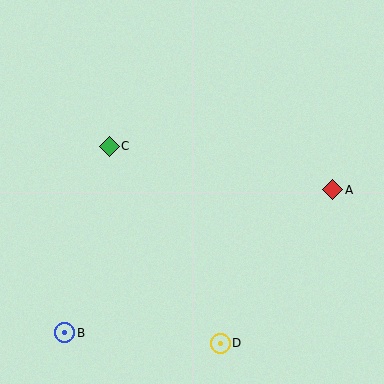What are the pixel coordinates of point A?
Point A is at (333, 190).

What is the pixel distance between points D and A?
The distance between D and A is 190 pixels.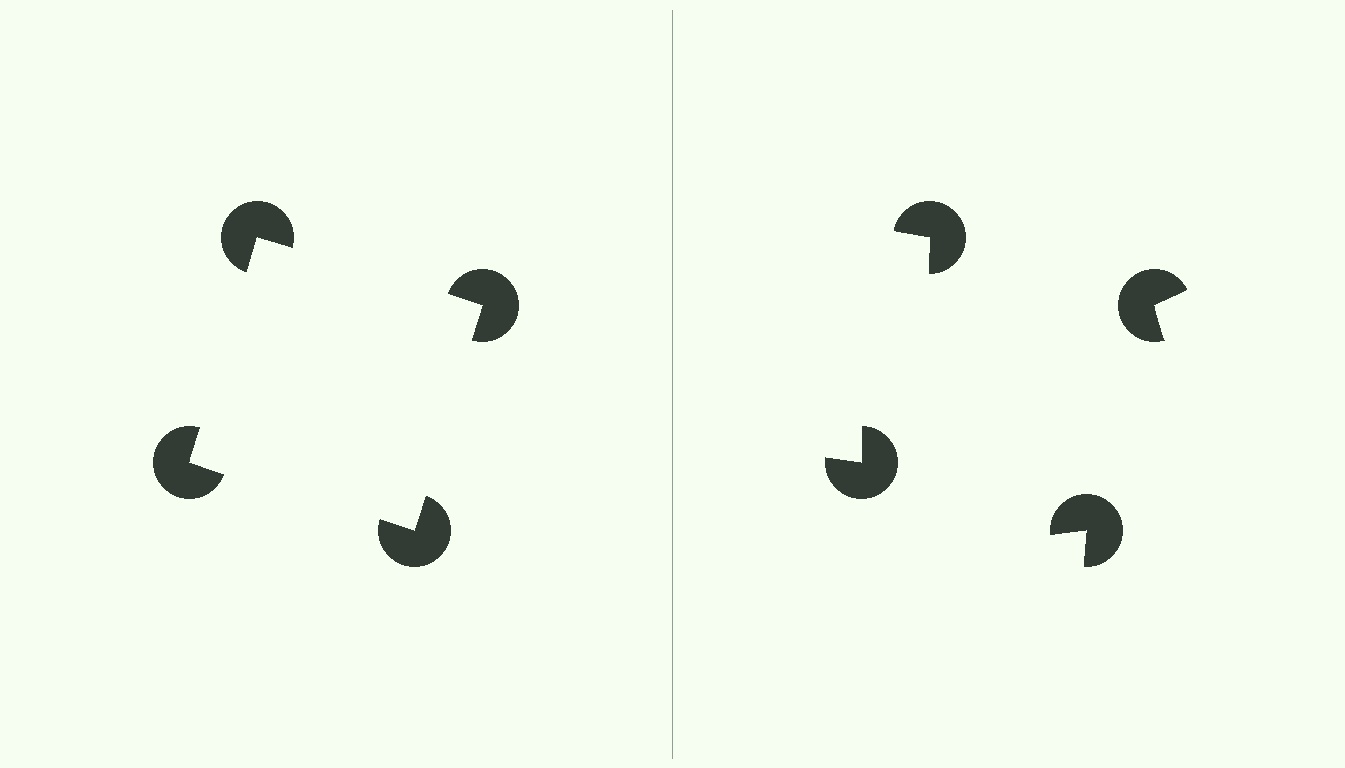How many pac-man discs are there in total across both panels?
8 — 4 on each side.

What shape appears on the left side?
An illusory square.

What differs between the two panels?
The pac-man discs are positioned identically on both sides; only the wedge orientations differ. On the left they align to a square; on the right they are misaligned.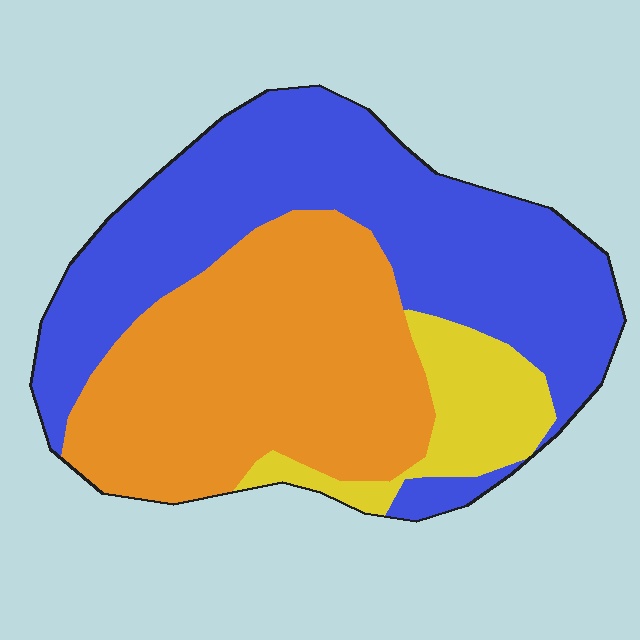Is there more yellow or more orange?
Orange.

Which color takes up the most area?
Blue, at roughly 45%.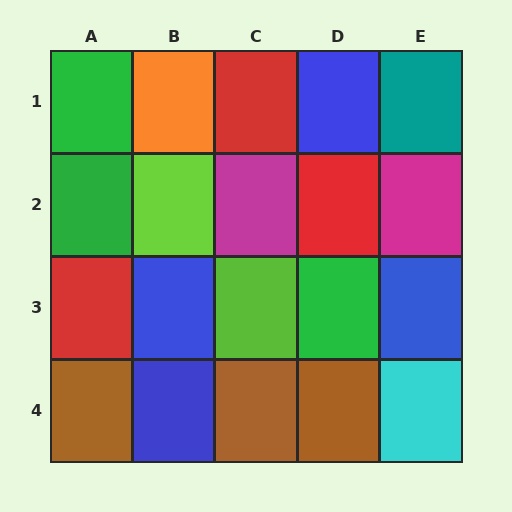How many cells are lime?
2 cells are lime.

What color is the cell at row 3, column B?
Blue.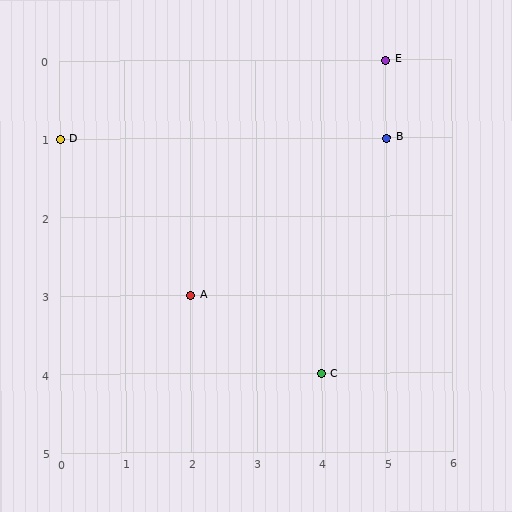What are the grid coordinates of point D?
Point D is at grid coordinates (0, 1).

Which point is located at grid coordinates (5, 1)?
Point B is at (5, 1).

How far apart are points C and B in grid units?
Points C and B are 1 column and 3 rows apart (about 3.2 grid units diagonally).